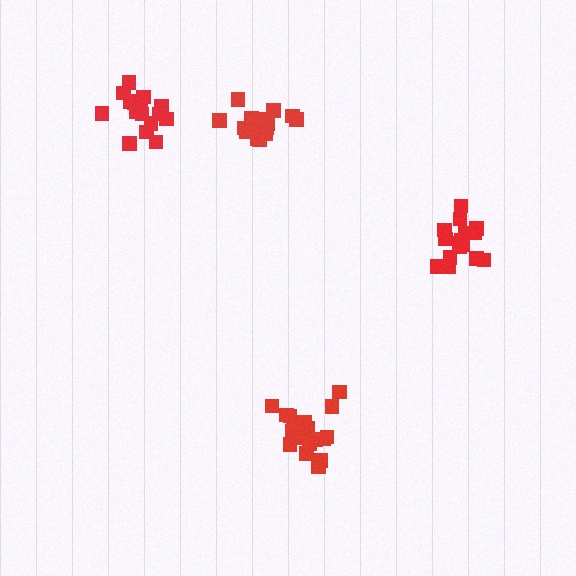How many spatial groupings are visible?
There are 4 spatial groupings.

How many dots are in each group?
Group 1: 16 dots, Group 2: 16 dots, Group 3: 19 dots, Group 4: 16 dots (67 total).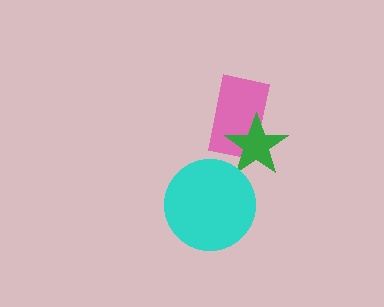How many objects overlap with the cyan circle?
0 objects overlap with the cyan circle.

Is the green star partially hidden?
No, no other shape covers it.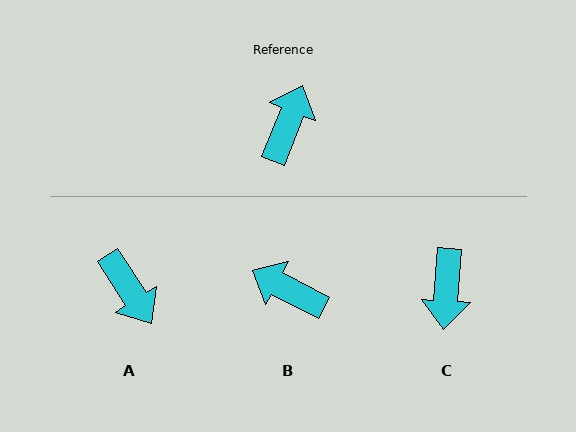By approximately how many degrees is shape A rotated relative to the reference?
Approximately 125 degrees clockwise.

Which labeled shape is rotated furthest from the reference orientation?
C, about 162 degrees away.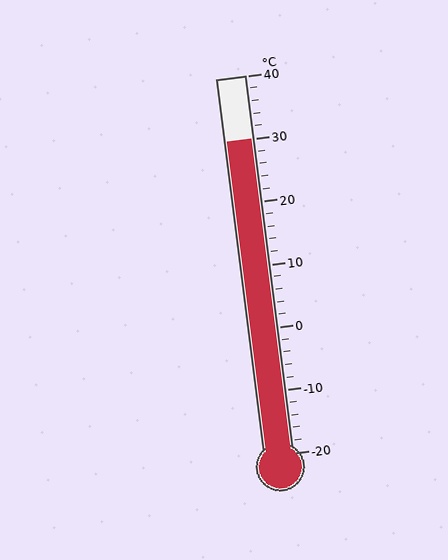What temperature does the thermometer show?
The thermometer shows approximately 30°C.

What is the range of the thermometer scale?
The thermometer scale ranges from -20°C to 40°C.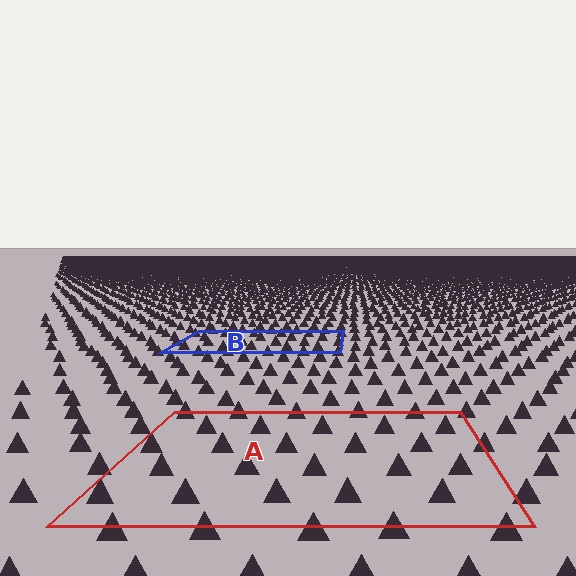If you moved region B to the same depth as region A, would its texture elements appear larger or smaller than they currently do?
They would appear larger. At a closer depth, the same texture elements are projected at a bigger on-screen size.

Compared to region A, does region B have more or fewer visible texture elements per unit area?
Region B has more texture elements per unit area — they are packed more densely because it is farther away.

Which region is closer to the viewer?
Region A is closer. The texture elements there are larger and more spread out.